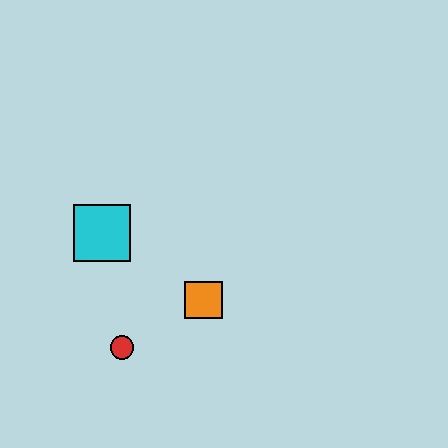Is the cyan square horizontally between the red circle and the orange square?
No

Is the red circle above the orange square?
No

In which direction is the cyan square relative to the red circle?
The cyan square is above the red circle.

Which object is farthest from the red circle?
The cyan square is farthest from the red circle.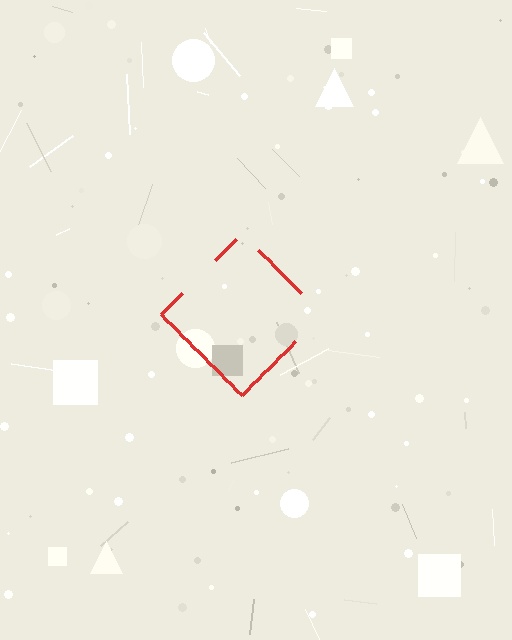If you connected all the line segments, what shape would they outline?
They would outline a diamond.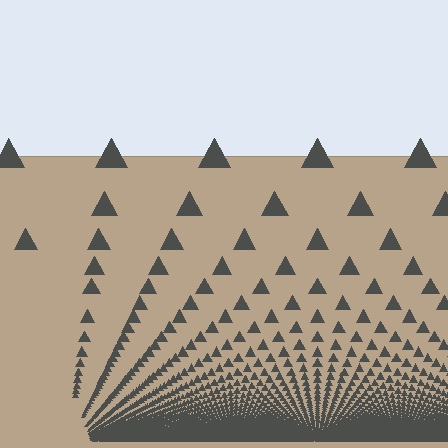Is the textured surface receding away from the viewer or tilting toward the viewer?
The surface appears to tilt toward the viewer. Texture elements get larger and sparser toward the top.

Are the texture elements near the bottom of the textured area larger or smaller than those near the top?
Smaller. The gradient is inverted — elements near the bottom are smaller and denser.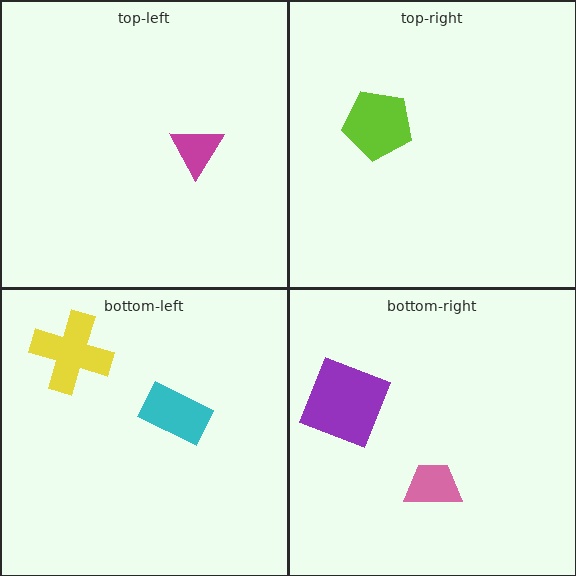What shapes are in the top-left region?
The magenta triangle.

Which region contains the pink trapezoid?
The bottom-right region.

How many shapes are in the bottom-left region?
2.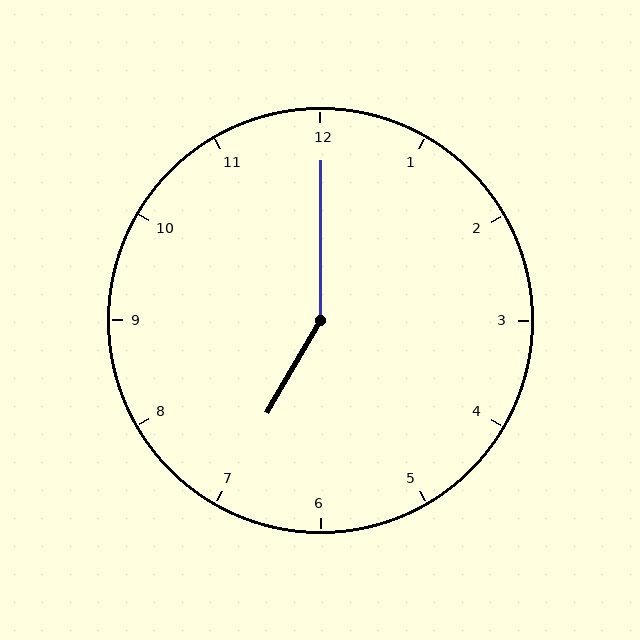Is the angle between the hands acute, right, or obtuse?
It is obtuse.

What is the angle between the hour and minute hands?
Approximately 150 degrees.